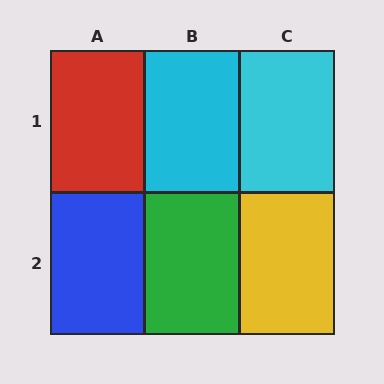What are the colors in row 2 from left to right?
Blue, green, yellow.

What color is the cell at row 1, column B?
Cyan.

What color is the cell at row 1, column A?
Red.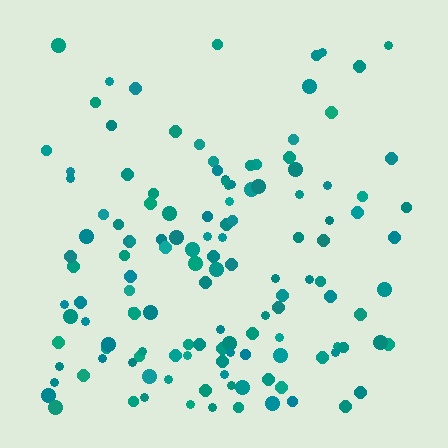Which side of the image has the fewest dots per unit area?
The top.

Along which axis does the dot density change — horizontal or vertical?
Vertical.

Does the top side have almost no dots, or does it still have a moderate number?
Still a moderate number, just noticeably fewer than the bottom.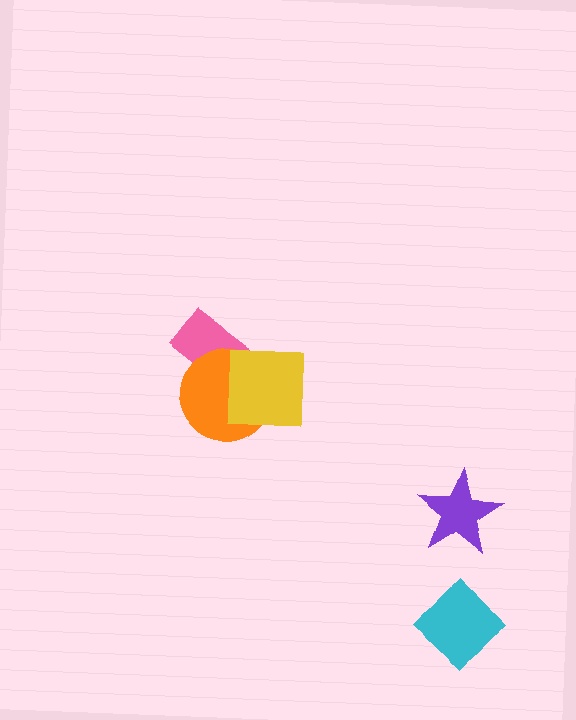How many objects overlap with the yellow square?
2 objects overlap with the yellow square.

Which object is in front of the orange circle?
The yellow square is in front of the orange circle.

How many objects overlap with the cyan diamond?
0 objects overlap with the cyan diamond.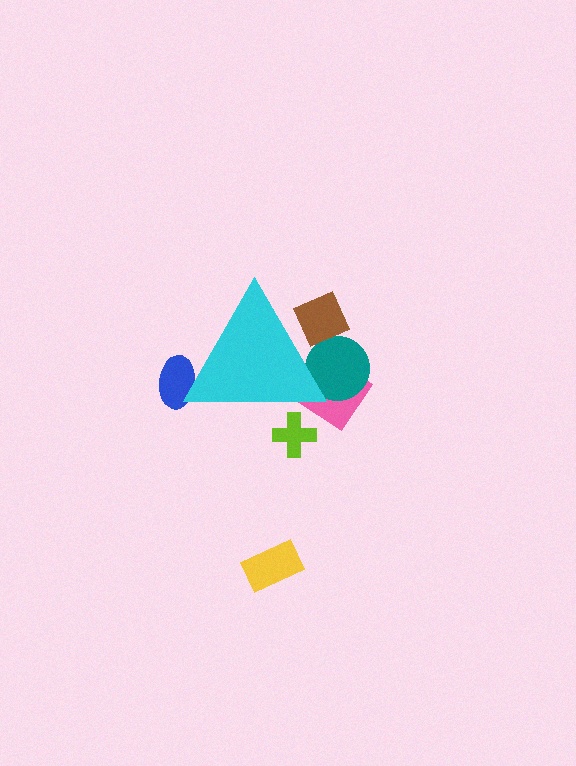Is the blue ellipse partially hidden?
Yes, the blue ellipse is partially hidden behind the cyan triangle.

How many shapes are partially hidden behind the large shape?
5 shapes are partially hidden.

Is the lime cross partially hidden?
Yes, the lime cross is partially hidden behind the cyan triangle.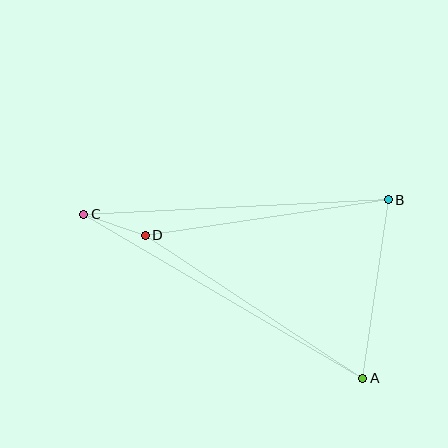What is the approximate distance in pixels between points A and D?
The distance between A and D is approximately 261 pixels.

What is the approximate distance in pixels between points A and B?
The distance between A and B is approximately 180 pixels.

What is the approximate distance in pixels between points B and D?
The distance between B and D is approximately 245 pixels.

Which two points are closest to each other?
Points C and D are closest to each other.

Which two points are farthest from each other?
Points A and C are farthest from each other.